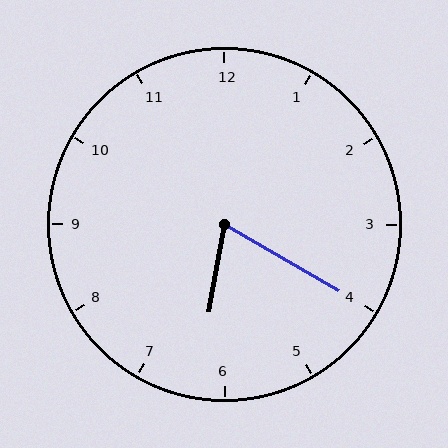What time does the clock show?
6:20.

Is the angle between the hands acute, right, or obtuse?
It is acute.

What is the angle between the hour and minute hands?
Approximately 70 degrees.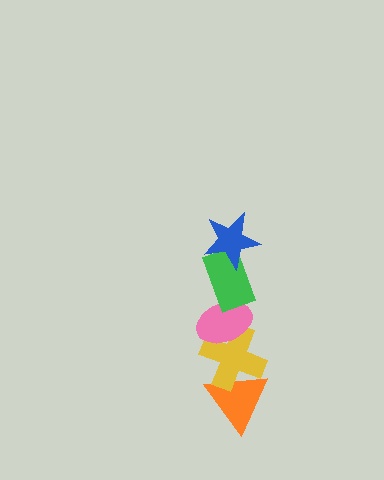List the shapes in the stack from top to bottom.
From top to bottom: the blue star, the green rectangle, the pink ellipse, the yellow cross, the orange triangle.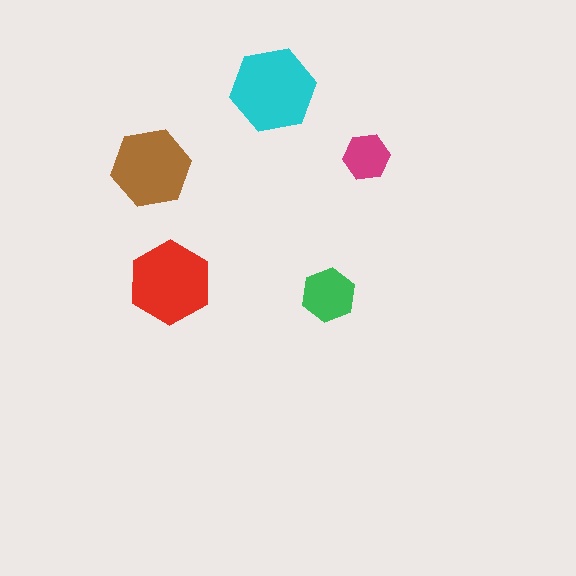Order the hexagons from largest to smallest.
the cyan one, the red one, the brown one, the green one, the magenta one.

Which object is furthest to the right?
The magenta hexagon is rightmost.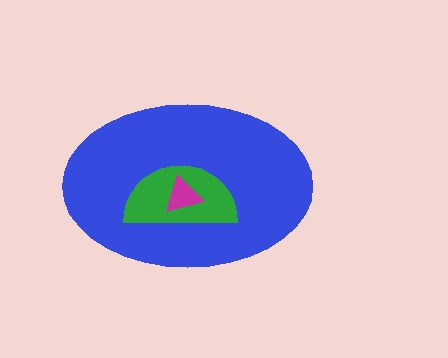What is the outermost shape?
The blue ellipse.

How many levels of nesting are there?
3.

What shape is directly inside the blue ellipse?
The green semicircle.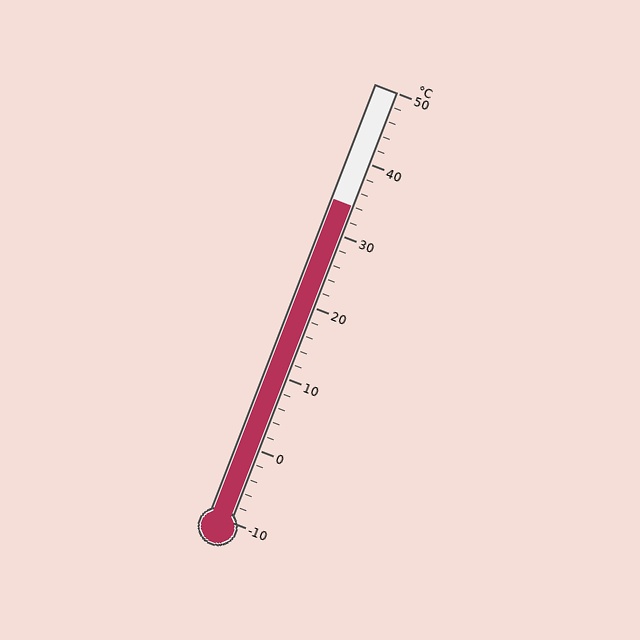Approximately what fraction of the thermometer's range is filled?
The thermometer is filled to approximately 75% of its range.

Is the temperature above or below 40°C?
The temperature is below 40°C.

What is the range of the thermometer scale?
The thermometer scale ranges from -10°C to 50°C.